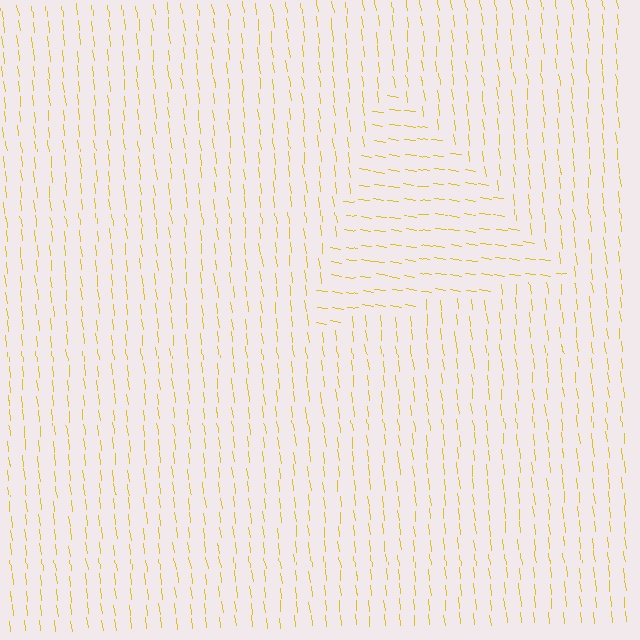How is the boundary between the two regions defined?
The boundary is defined purely by a change in line orientation (approximately 75 degrees difference). All lines are the same color and thickness.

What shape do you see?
I see a triangle.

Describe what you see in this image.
The image is filled with small yellow line segments. A triangle region in the image has lines oriented differently from the surrounding lines, creating a visible texture boundary.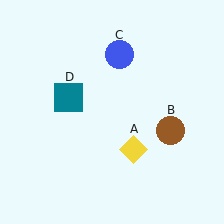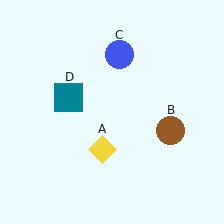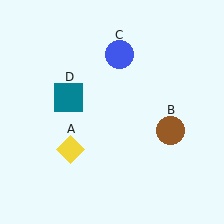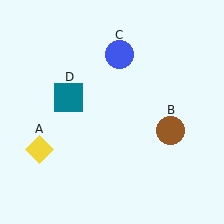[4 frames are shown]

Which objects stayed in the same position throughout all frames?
Brown circle (object B) and blue circle (object C) and teal square (object D) remained stationary.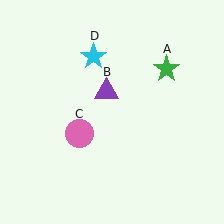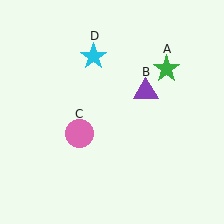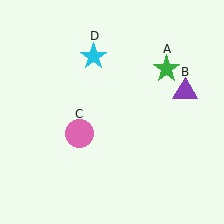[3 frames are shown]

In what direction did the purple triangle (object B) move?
The purple triangle (object B) moved right.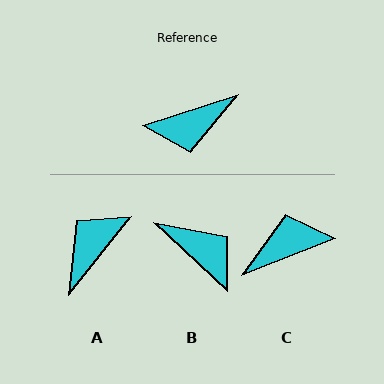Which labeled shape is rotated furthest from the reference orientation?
C, about 176 degrees away.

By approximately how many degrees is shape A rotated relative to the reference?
Approximately 146 degrees clockwise.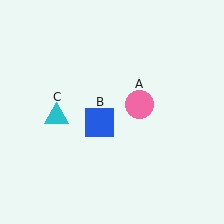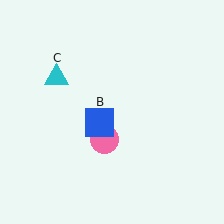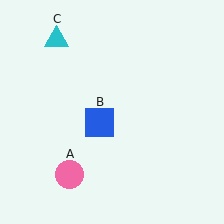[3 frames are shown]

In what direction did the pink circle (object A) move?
The pink circle (object A) moved down and to the left.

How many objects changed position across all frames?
2 objects changed position: pink circle (object A), cyan triangle (object C).